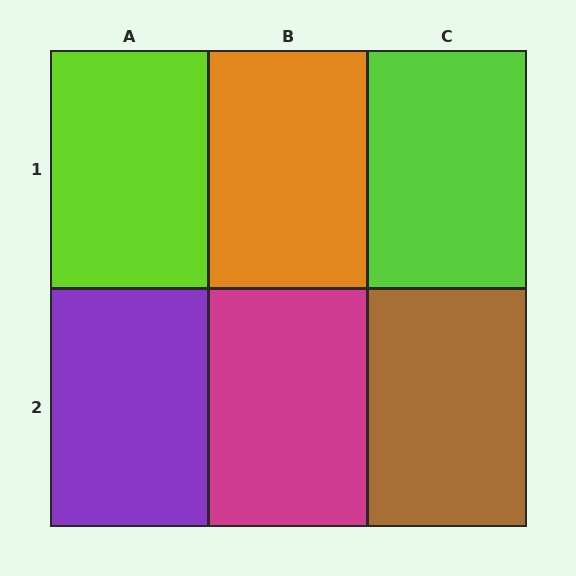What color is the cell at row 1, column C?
Lime.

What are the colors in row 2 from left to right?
Purple, magenta, brown.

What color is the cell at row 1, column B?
Orange.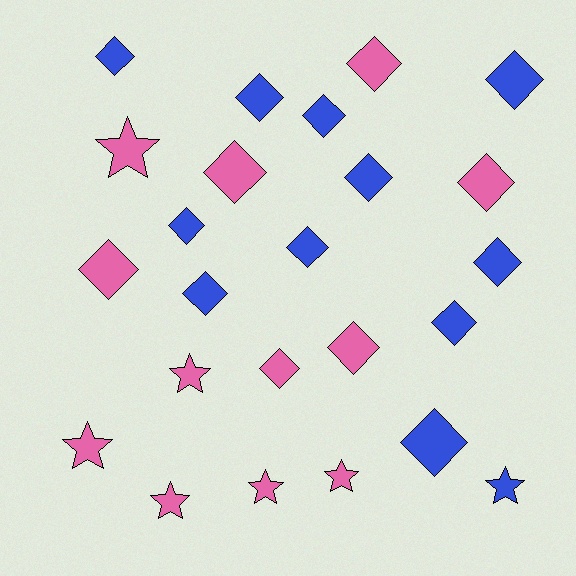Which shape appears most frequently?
Diamond, with 17 objects.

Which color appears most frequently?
Pink, with 12 objects.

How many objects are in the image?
There are 24 objects.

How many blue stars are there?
There is 1 blue star.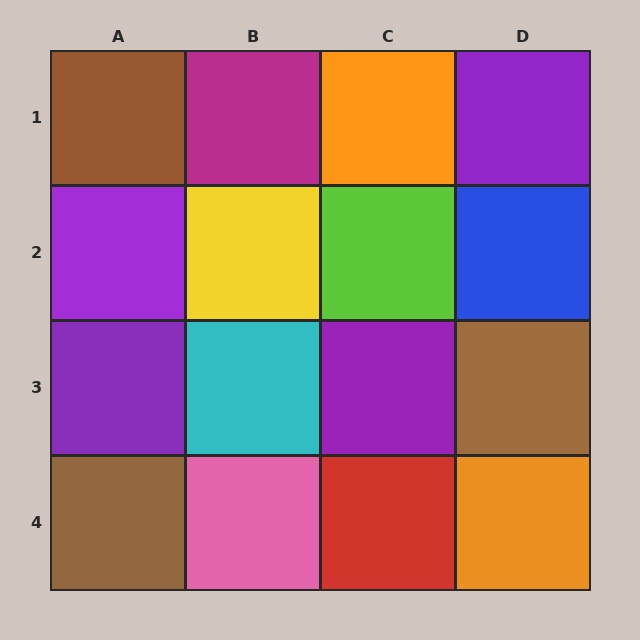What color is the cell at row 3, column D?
Brown.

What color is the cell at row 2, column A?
Purple.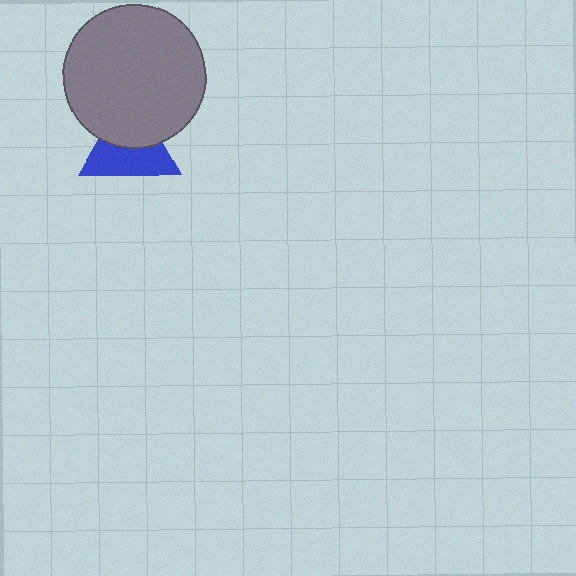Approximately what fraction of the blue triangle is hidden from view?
Roughly 45% of the blue triangle is hidden behind the gray circle.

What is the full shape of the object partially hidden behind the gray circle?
The partially hidden object is a blue triangle.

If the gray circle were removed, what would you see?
You would see the complete blue triangle.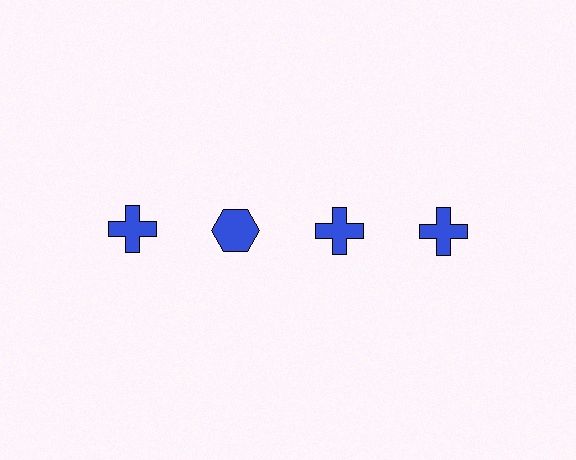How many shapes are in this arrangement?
There are 4 shapes arranged in a grid pattern.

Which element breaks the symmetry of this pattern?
The blue hexagon in the top row, second from left column breaks the symmetry. All other shapes are blue crosses.